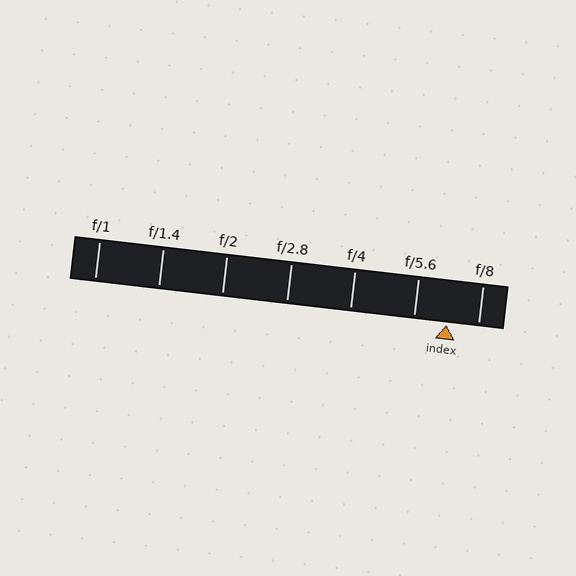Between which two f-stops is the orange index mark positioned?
The index mark is between f/5.6 and f/8.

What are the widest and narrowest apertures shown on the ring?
The widest aperture shown is f/1 and the narrowest is f/8.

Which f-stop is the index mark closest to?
The index mark is closest to f/8.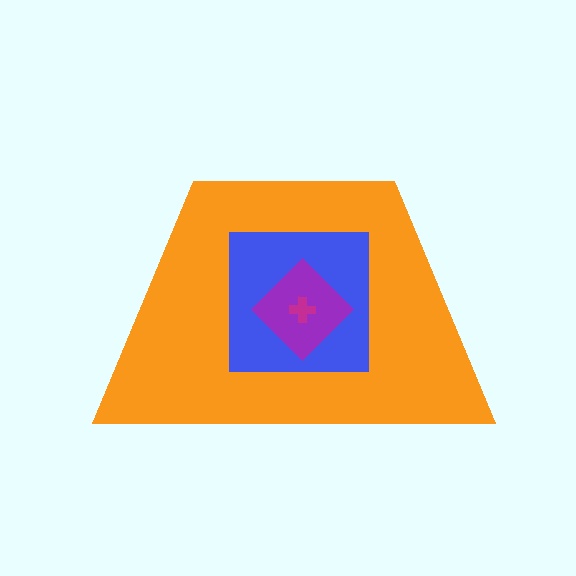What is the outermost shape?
The orange trapezoid.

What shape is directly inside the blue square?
The purple diamond.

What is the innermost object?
The magenta cross.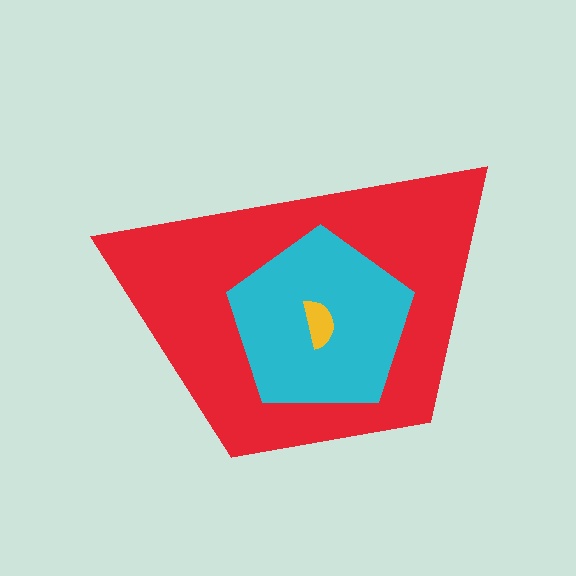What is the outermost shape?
The red trapezoid.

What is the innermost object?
The yellow semicircle.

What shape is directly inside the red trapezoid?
The cyan pentagon.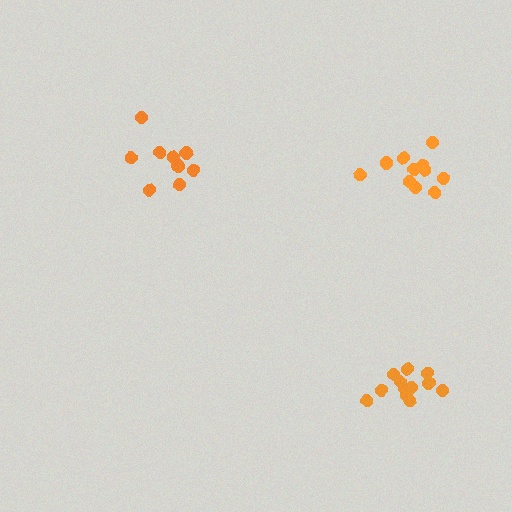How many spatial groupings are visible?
There are 3 spatial groupings.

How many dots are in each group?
Group 1: 12 dots, Group 2: 11 dots, Group 3: 11 dots (34 total).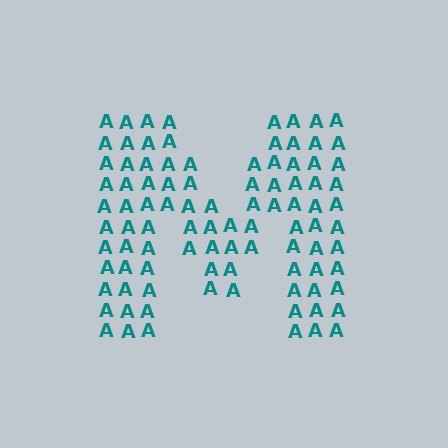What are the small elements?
The small elements are letter A's.